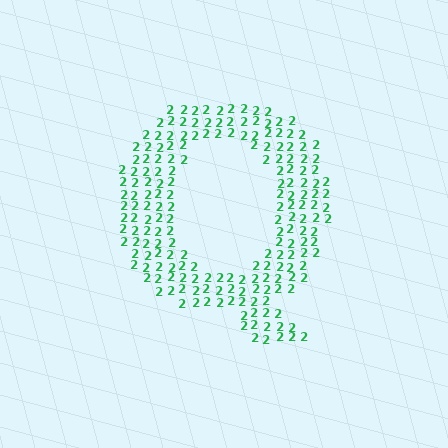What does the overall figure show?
The overall figure shows the letter Q.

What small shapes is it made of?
It is made of small digit 2's.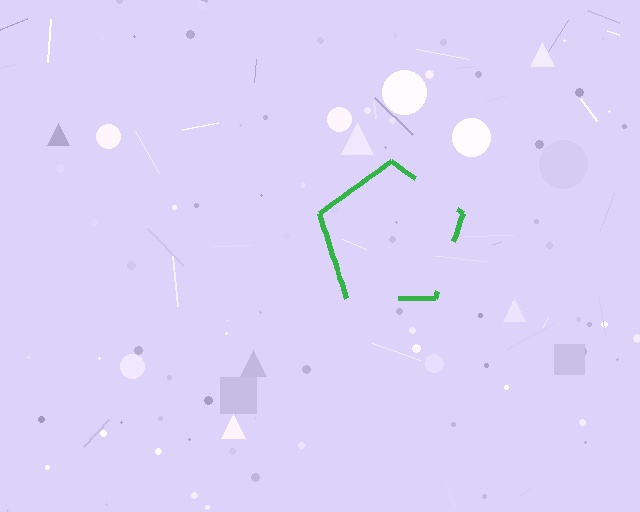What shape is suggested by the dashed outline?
The dashed outline suggests a pentagon.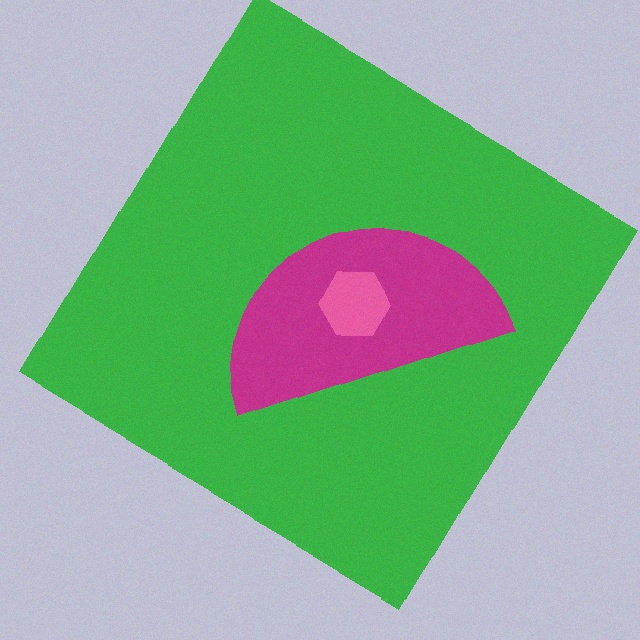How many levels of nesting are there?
3.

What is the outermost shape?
The green diamond.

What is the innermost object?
The pink hexagon.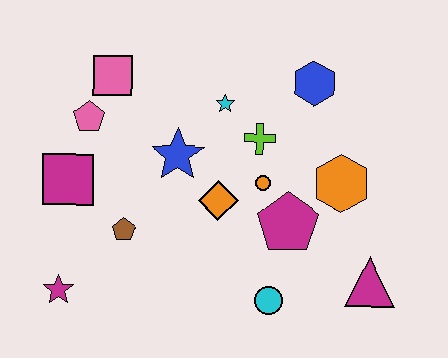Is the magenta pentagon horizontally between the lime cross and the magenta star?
No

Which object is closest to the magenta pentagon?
The orange circle is closest to the magenta pentagon.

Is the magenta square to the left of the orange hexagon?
Yes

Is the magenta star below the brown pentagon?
Yes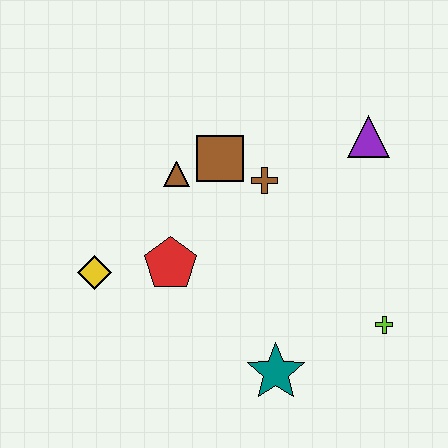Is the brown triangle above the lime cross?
Yes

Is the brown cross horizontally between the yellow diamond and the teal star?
Yes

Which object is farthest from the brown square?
The lime cross is farthest from the brown square.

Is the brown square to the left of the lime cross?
Yes